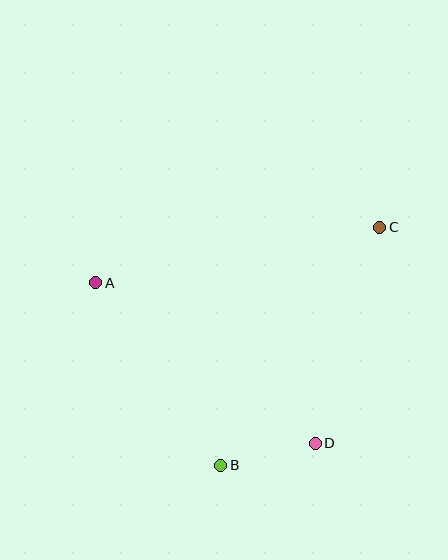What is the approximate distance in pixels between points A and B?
The distance between A and B is approximately 221 pixels.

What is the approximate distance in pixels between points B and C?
The distance between B and C is approximately 286 pixels.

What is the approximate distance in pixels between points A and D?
The distance between A and D is approximately 272 pixels.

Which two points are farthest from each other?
Points A and C are farthest from each other.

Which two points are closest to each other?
Points B and D are closest to each other.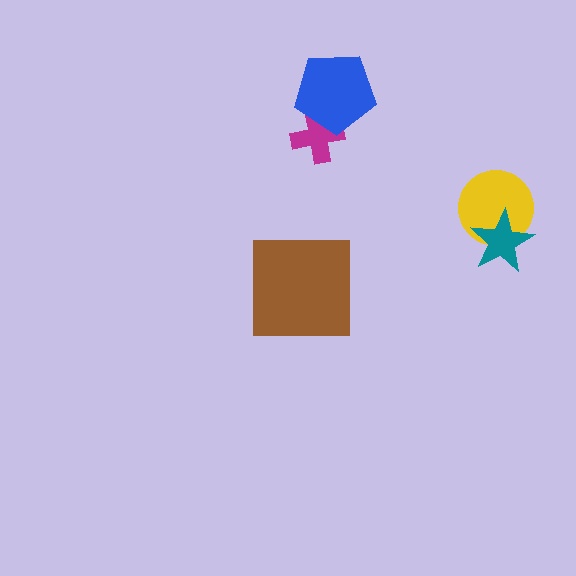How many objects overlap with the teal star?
1 object overlaps with the teal star.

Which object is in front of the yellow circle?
The teal star is in front of the yellow circle.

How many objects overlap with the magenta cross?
1 object overlaps with the magenta cross.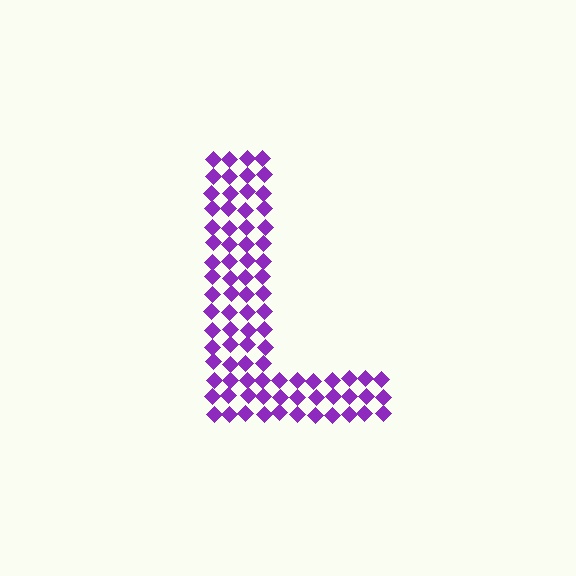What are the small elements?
The small elements are diamonds.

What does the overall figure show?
The overall figure shows the letter L.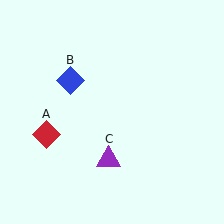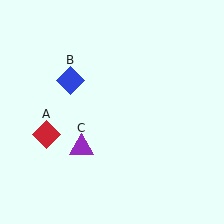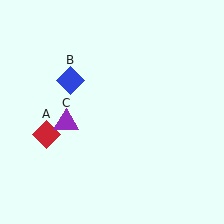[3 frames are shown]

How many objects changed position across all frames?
1 object changed position: purple triangle (object C).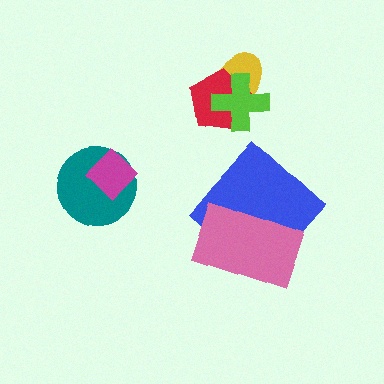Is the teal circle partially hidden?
Yes, it is partially covered by another shape.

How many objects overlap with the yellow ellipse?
2 objects overlap with the yellow ellipse.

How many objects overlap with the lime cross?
2 objects overlap with the lime cross.